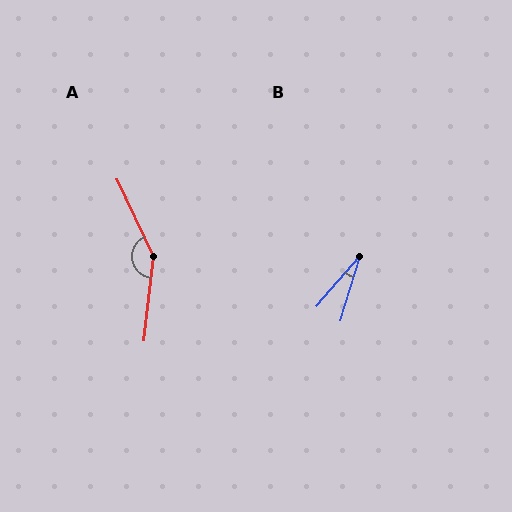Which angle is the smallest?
B, at approximately 24 degrees.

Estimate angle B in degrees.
Approximately 24 degrees.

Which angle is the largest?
A, at approximately 149 degrees.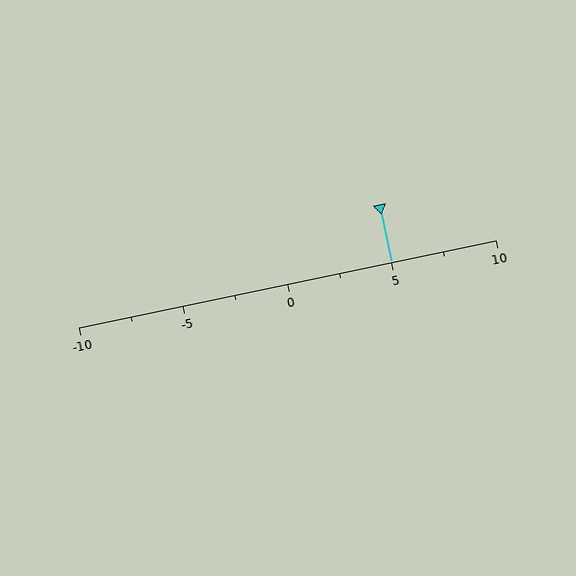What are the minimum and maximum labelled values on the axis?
The axis runs from -10 to 10.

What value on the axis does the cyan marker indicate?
The marker indicates approximately 5.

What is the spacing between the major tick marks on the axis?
The major ticks are spaced 5 apart.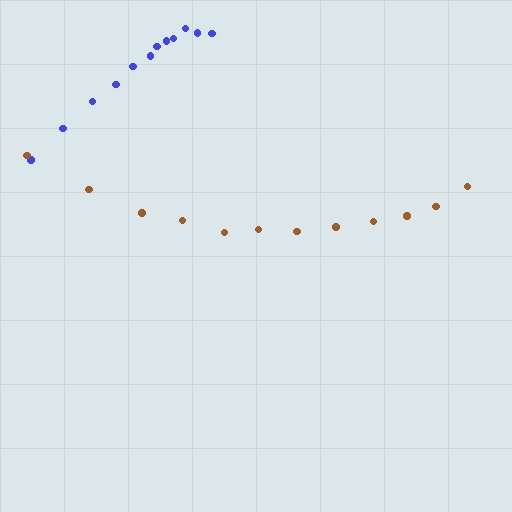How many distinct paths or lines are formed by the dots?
There are 2 distinct paths.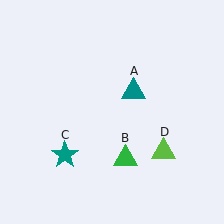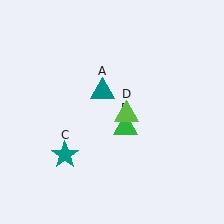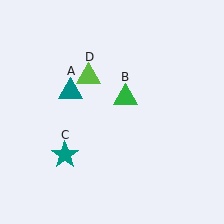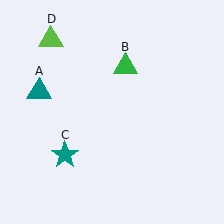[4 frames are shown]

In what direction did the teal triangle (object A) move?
The teal triangle (object A) moved left.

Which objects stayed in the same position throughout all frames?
Teal star (object C) remained stationary.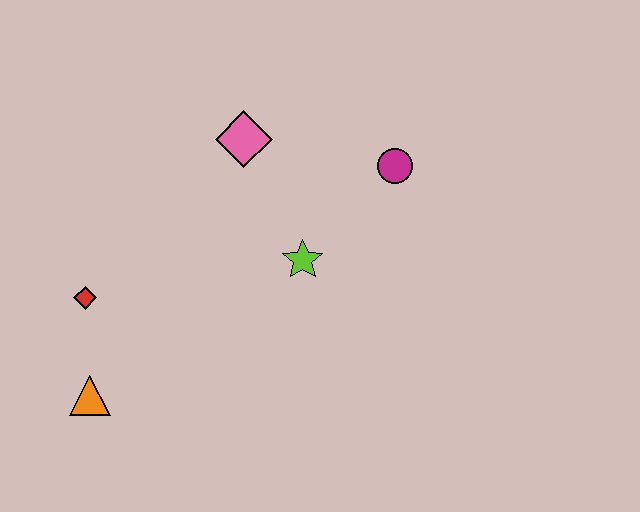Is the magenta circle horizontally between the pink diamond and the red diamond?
No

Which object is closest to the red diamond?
The orange triangle is closest to the red diamond.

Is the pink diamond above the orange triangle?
Yes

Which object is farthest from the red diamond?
The magenta circle is farthest from the red diamond.